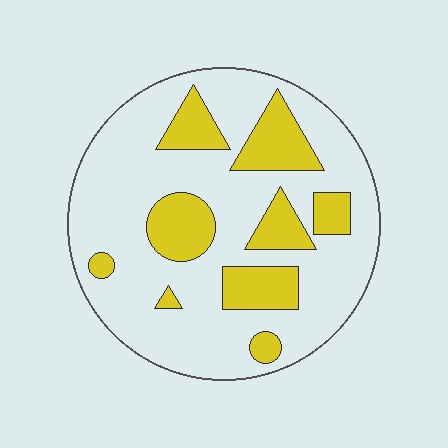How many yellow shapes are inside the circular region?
9.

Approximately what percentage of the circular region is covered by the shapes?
Approximately 25%.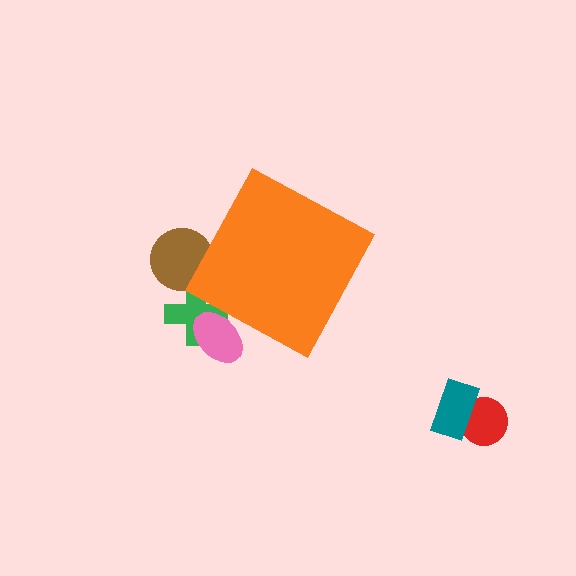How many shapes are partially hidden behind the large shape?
3 shapes are partially hidden.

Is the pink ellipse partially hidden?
Yes, the pink ellipse is partially hidden behind the orange diamond.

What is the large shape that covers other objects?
An orange diamond.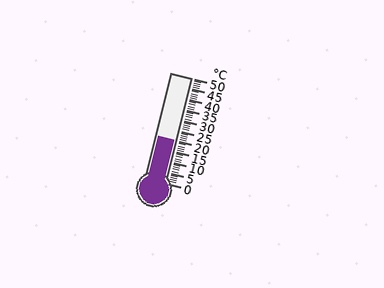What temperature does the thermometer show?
The thermometer shows approximately 20°C.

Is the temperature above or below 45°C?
The temperature is below 45°C.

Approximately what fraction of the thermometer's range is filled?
The thermometer is filled to approximately 40% of its range.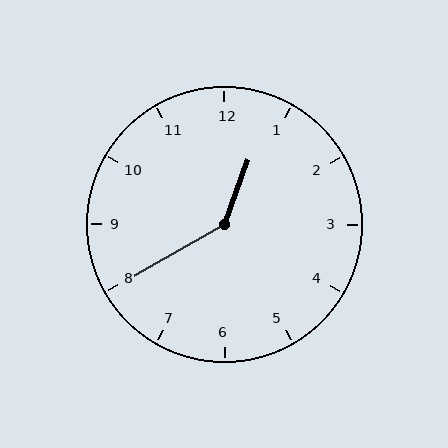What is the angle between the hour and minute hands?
Approximately 140 degrees.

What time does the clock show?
12:40.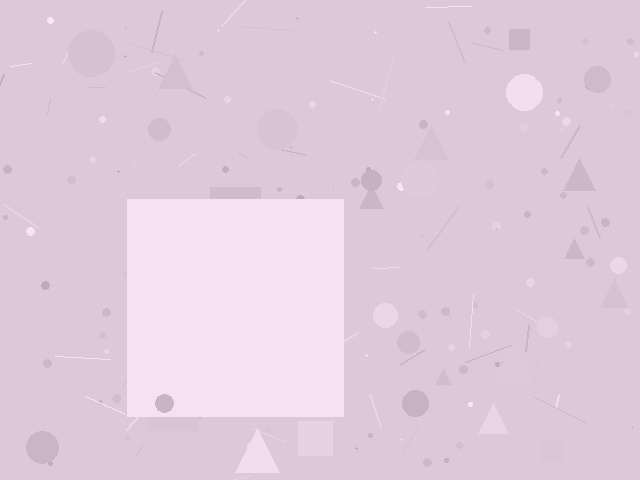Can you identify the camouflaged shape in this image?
The camouflaged shape is a square.